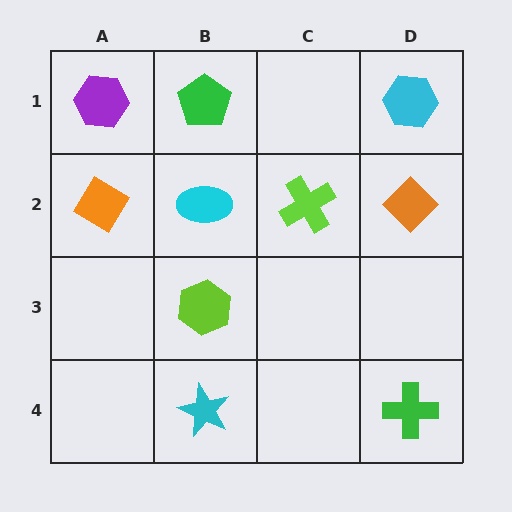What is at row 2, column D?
An orange diamond.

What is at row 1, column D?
A cyan hexagon.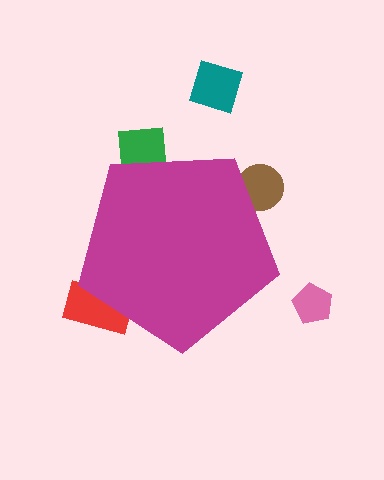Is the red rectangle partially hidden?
Yes, the red rectangle is partially hidden behind the magenta pentagon.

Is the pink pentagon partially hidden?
No, the pink pentagon is fully visible.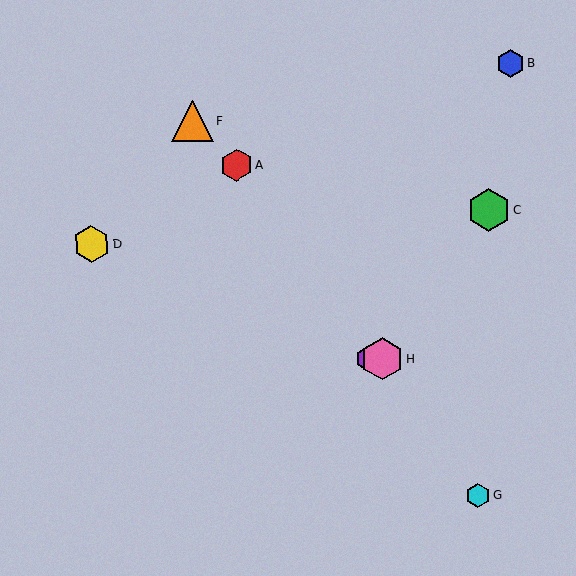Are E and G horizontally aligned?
No, E is at y≈359 and G is at y≈495.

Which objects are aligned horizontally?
Objects E, H are aligned horizontally.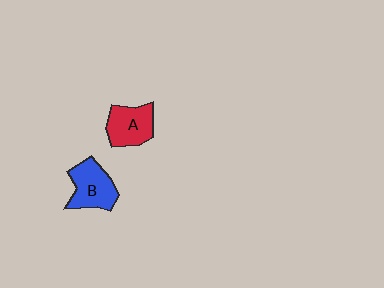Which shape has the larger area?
Shape B (blue).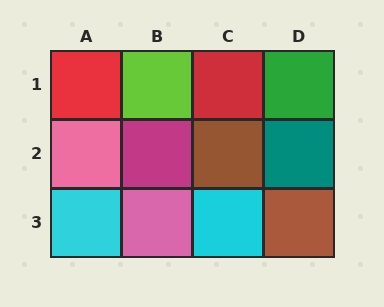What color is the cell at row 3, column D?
Brown.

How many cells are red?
2 cells are red.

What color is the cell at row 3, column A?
Cyan.